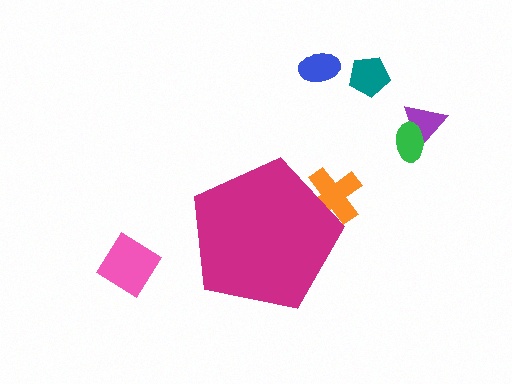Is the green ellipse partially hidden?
No, the green ellipse is fully visible.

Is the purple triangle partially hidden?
No, the purple triangle is fully visible.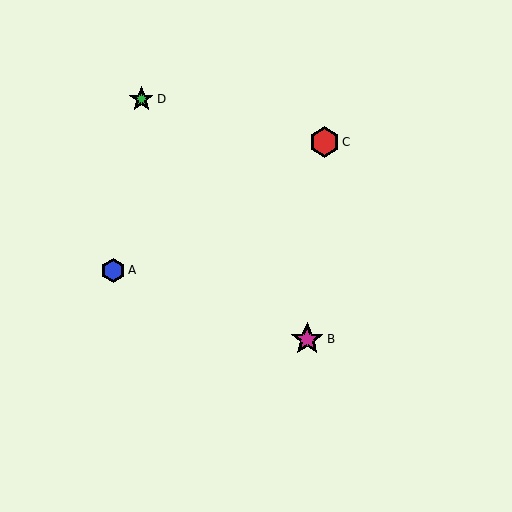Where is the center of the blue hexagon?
The center of the blue hexagon is at (113, 270).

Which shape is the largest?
The magenta star (labeled B) is the largest.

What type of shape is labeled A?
Shape A is a blue hexagon.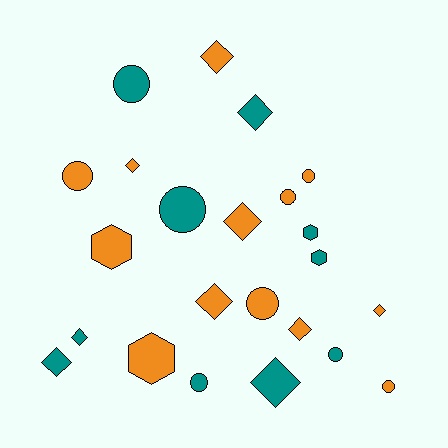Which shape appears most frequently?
Diamond, with 10 objects.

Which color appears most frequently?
Orange, with 13 objects.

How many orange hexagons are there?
There are 2 orange hexagons.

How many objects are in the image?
There are 23 objects.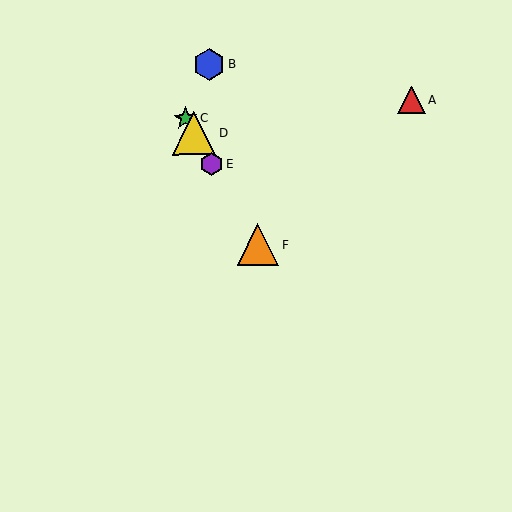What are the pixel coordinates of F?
Object F is at (258, 245).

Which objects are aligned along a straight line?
Objects C, D, E, F are aligned along a straight line.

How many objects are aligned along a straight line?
4 objects (C, D, E, F) are aligned along a straight line.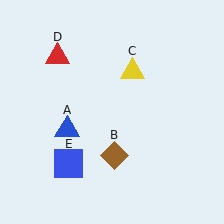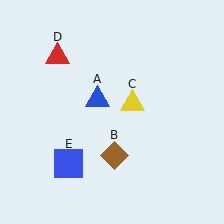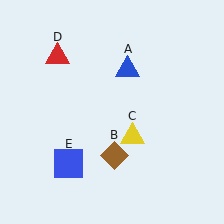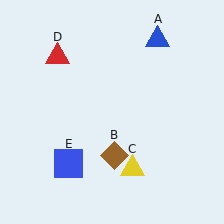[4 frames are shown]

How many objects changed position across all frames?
2 objects changed position: blue triangle (object A), yellow triangle (object C).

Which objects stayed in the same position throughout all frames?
Brown diamond (object B) and red triangle (object D) and blue square (object E) remained stationary.